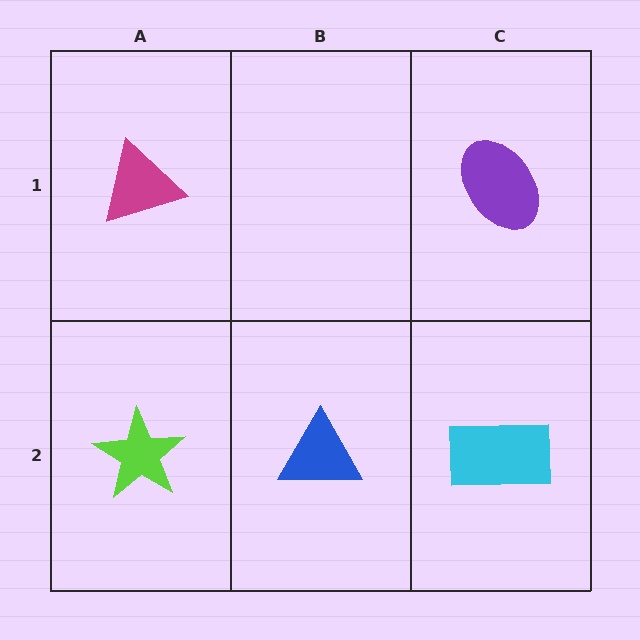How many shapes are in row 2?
3 shapes.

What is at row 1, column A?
A magenta triangle.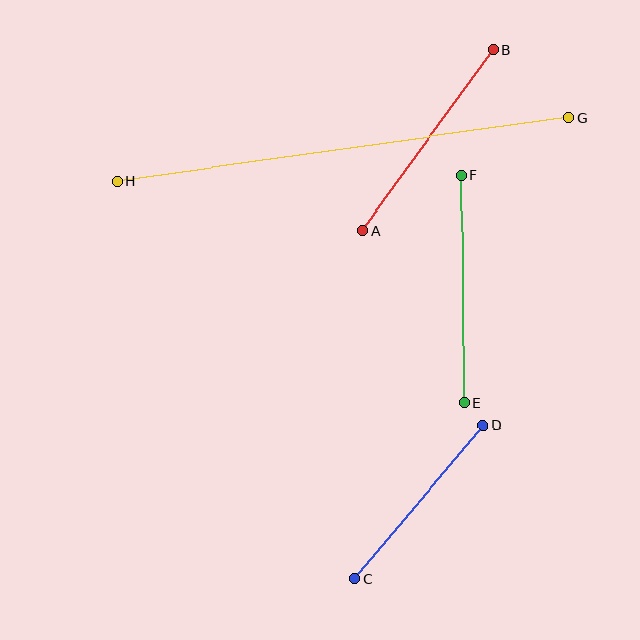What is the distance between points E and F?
The distance is approximately 227 pixels.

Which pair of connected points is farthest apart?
Points G and H are farthest apart.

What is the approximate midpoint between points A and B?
The midpoint is at approximately (428, 140) pixels.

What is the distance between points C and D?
The distance is approximately 200 pixels.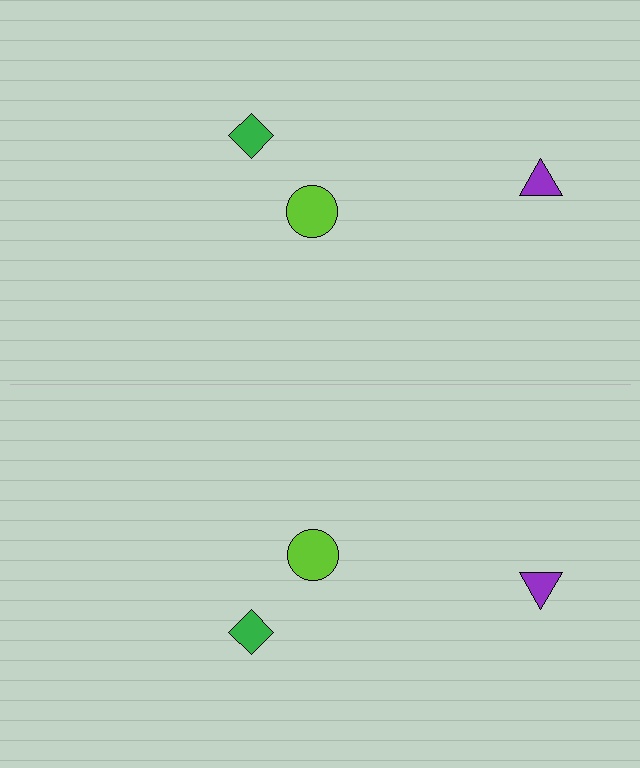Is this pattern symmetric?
Yes, this pattern has bilateral (reflection) symmetry.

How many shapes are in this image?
There are 6 shapes in this image.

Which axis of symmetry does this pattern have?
The pattern has a horizontal axis of symmetry running through the center of the image.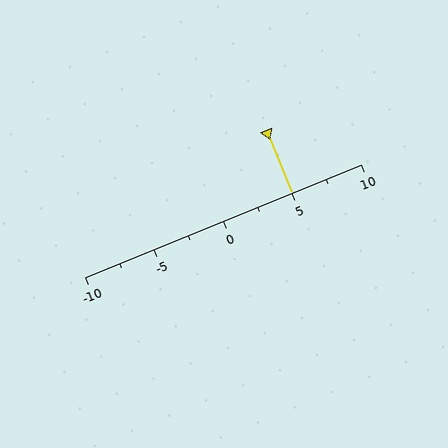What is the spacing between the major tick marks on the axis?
The major ticks are spaced 5 apart.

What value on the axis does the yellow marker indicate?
The marker indicates approximately 5.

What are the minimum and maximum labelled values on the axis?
The axis runs from -10 to 10.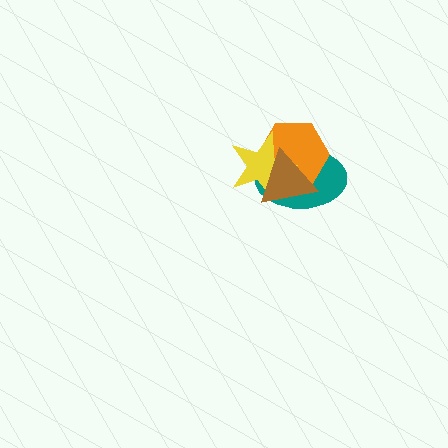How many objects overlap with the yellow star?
3 objects overlap with the yellow star.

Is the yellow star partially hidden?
Yes, it is partially covered by another shape.